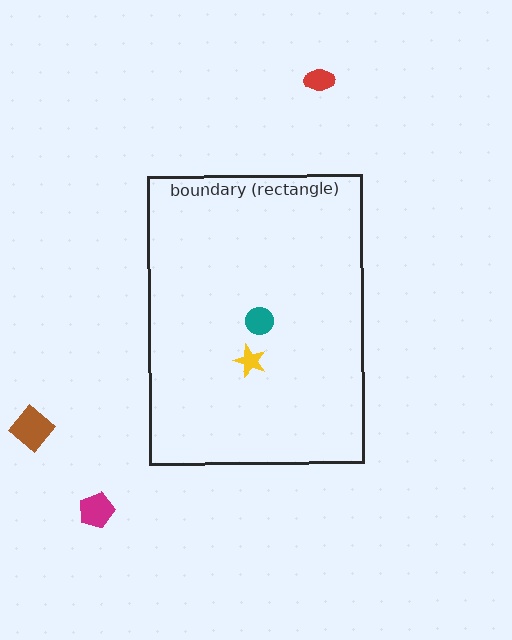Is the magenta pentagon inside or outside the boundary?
Outside.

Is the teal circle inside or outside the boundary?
Inside.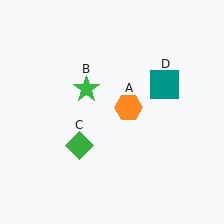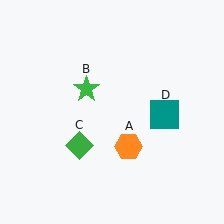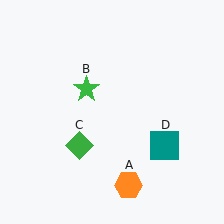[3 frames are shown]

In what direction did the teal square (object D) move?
The teal square (object D) moved down.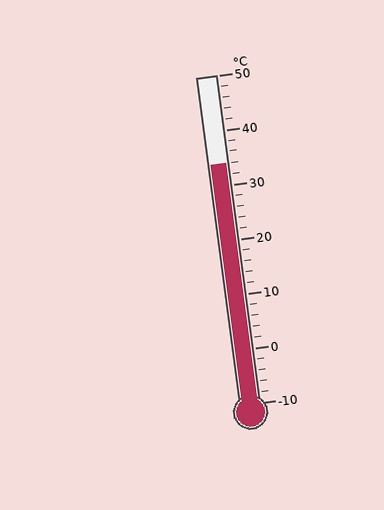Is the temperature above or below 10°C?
The temperature is above 10°C.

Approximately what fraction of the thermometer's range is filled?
The thermometer is filled to approximately 75% of its range.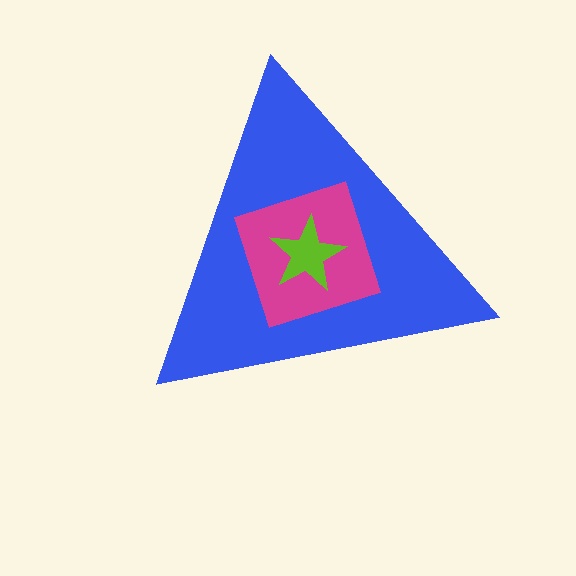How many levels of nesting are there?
3.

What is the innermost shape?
The lime star.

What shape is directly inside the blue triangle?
The magenta diamond.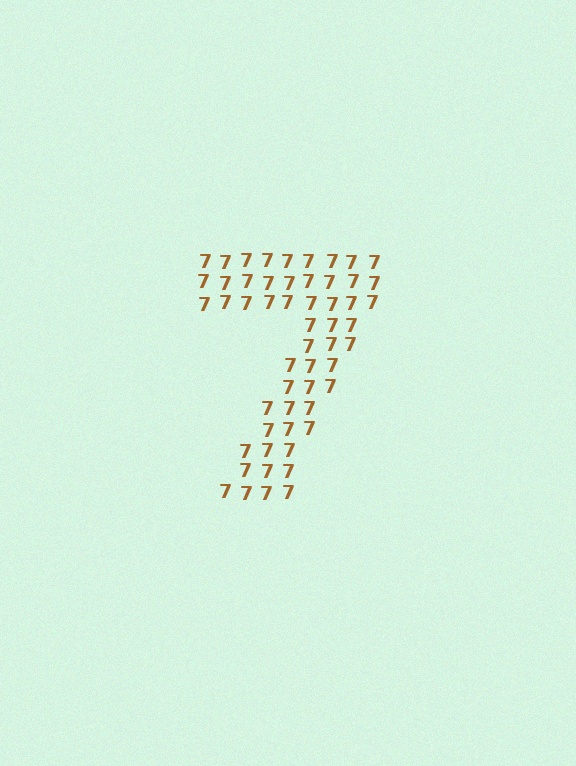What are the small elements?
The small elements are digit 7's.